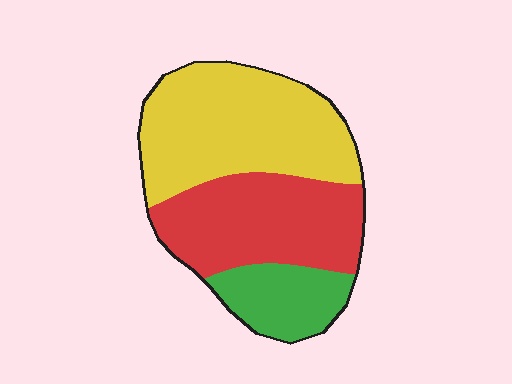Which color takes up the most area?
Yellow, at roughly 45%.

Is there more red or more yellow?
Yellow.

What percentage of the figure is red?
Red takes up about three eighths (3/8) of the figure.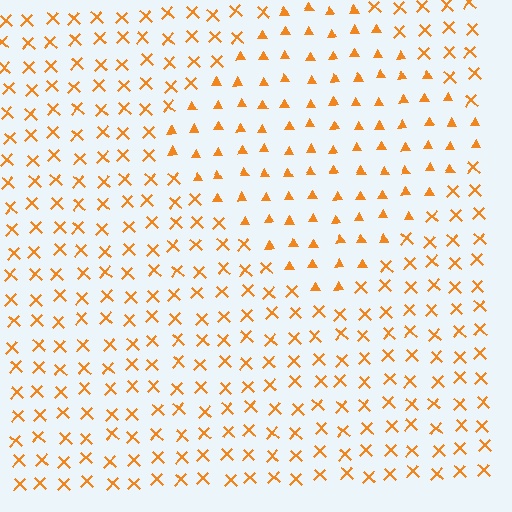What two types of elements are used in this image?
The image uses triangles inside the diamond region and X marks outside it.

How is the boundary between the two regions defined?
The boundary is defined by a change in element shape: triangles inside vs. X marks outside. All elements share the same color and spacing.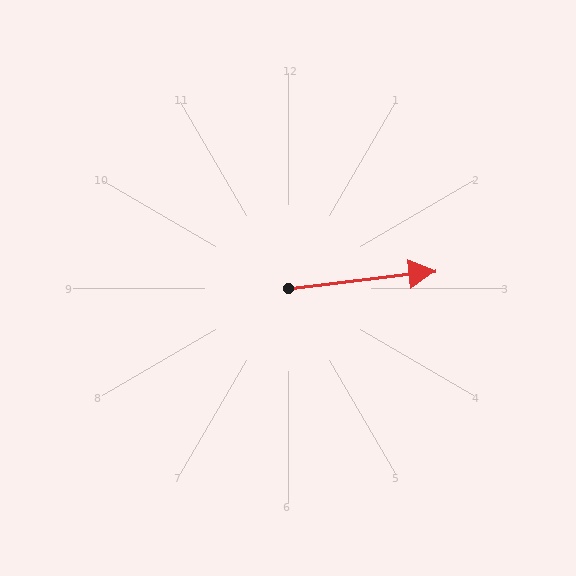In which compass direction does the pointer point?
East.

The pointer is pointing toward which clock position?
Roughly 3 o'clock.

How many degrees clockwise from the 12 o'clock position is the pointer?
Approximately 83 degrees.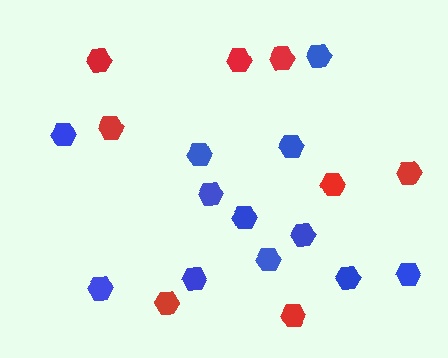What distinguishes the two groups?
There are 2 groups: one group of red hexagons (8) and one group of blue hexagons (12).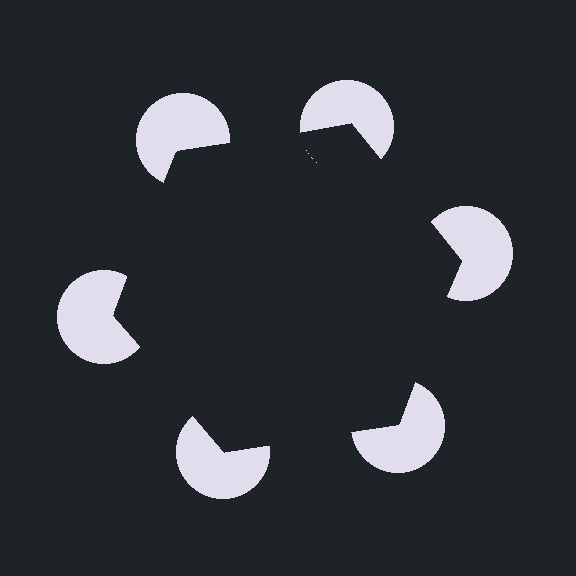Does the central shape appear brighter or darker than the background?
It typically appears slightly darker than the background, even though no actual brightness change is drawn.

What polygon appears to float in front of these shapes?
An illusory hexagon — its edges are inferred from the aligned wedge cuts in the pac-man discs, not physically drawn.